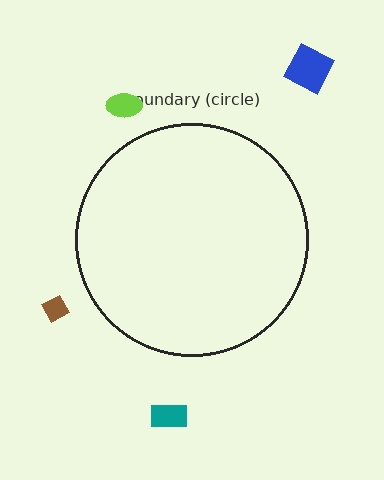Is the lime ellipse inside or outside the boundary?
Outside.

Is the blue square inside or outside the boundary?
Outside.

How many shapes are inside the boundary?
0 inside, 4 outside.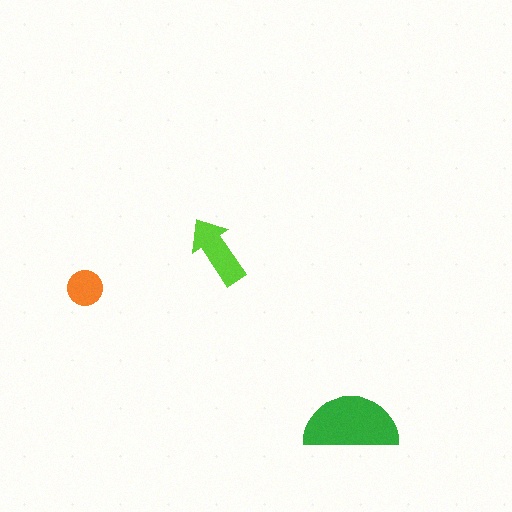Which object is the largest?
The green semicircle.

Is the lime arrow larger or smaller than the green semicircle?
Smaller.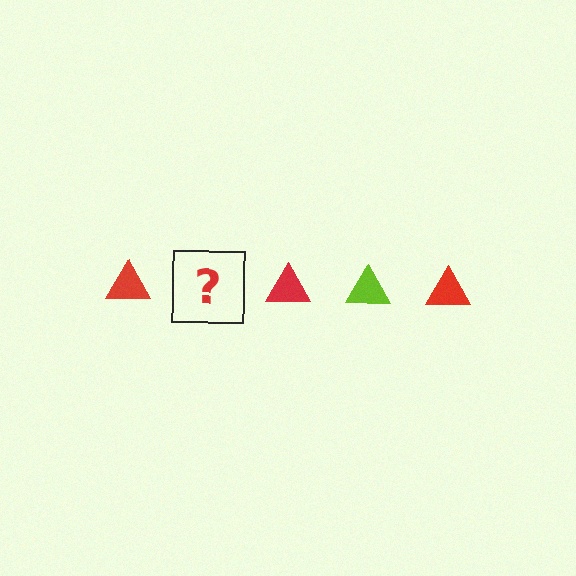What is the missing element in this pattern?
The missing element is a lime triangle.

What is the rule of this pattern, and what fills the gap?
The rule is that the pattern cycles through red, lime triangles. The gap should be filled with a lime triangle.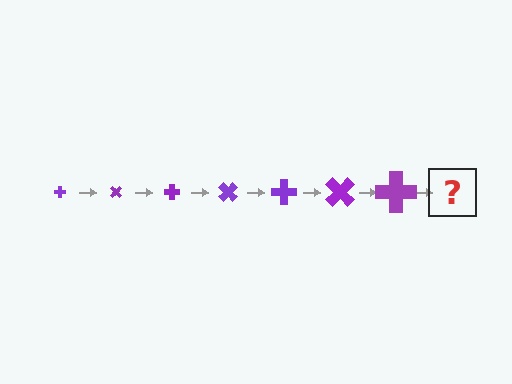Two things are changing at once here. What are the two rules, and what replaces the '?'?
The two rules are that the cross grows larger each step and it rotates 45 degrees each step. The '?' should be a cross, larger than the previous one and rotated 315 degrees from the start.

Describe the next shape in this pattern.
It should be a cross, larger than the previous one and rotated 315 degrees from the start.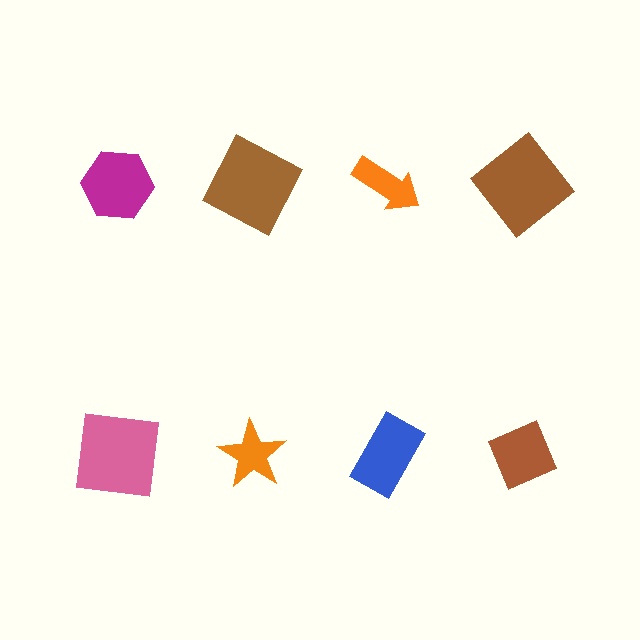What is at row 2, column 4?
A brown diamond.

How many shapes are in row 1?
4 shapes.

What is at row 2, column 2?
An orange star.